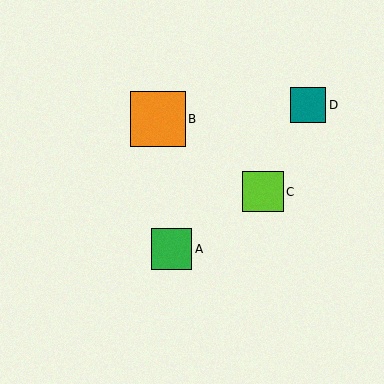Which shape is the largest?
The orange square (labeled B) is the largest.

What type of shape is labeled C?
Shape C is a lime square.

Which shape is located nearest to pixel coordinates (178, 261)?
The green square (labeled A) at (172, 249) is nearest to that location.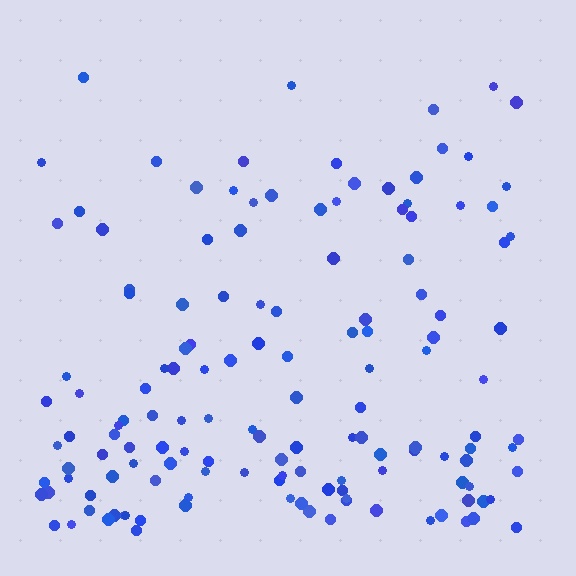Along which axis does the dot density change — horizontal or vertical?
Vertical.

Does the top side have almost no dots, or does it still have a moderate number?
Still a moderate number, just noticeably fewer than the bottom.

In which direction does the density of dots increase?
From top to bottom, with the bottom side densest.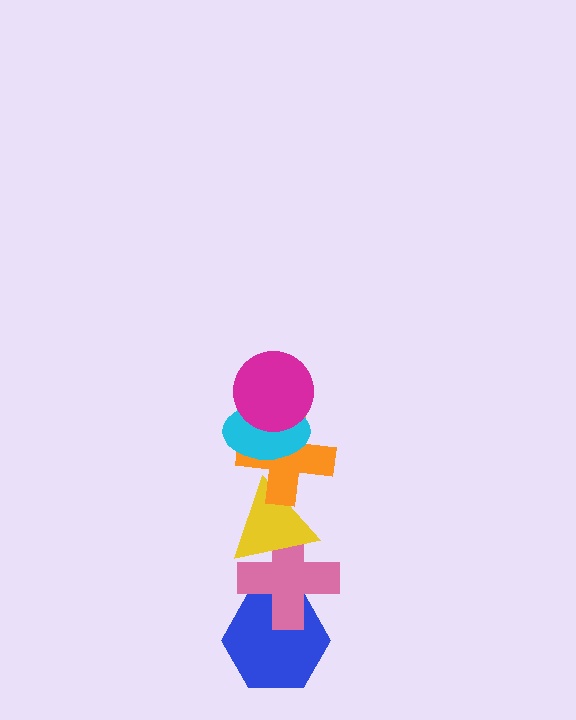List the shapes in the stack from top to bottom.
From top to bottom: the magenta circle, the cyan ellipse, the orange cross, the yellow triangle, the pink cross, the blue hexagon.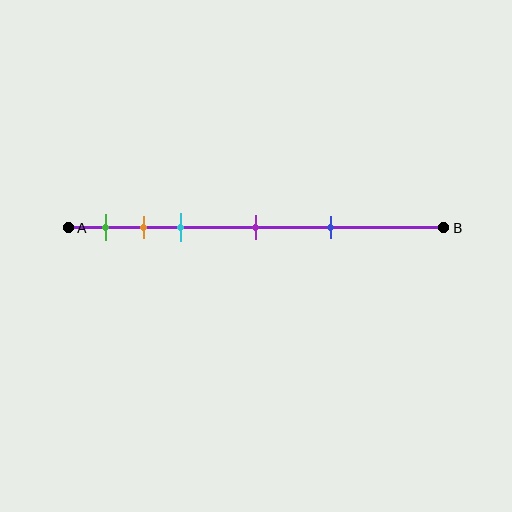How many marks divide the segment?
There are 5 marks dividing the segment.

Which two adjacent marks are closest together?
The orange and cyan marks are the closest adjacent pair.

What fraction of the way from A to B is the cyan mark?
The cyan mark is approximately 30% (0.3) of the way from A to B.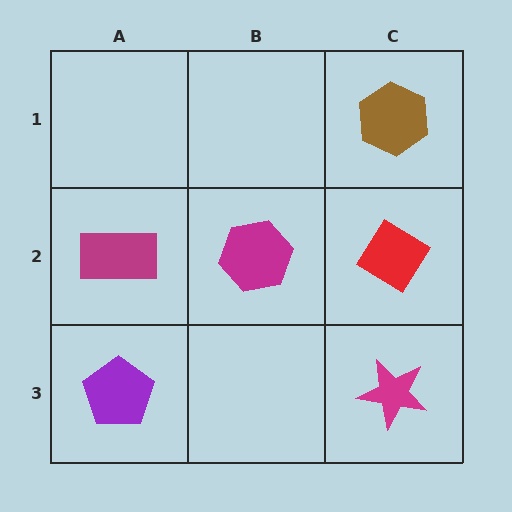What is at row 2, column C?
A red diamond.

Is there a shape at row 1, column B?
No, that cell is empty.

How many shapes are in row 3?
2 shapes.